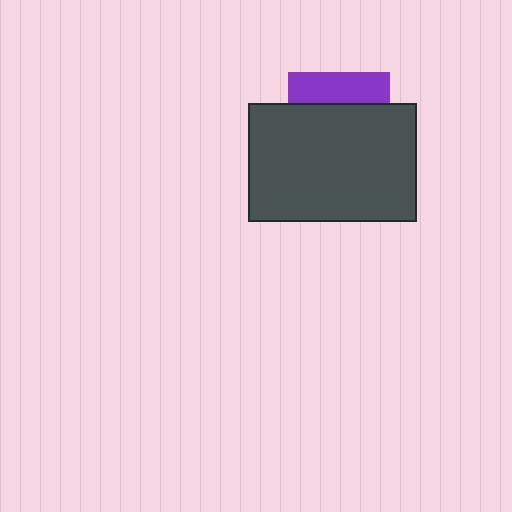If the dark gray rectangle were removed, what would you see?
You would see the complete purple square.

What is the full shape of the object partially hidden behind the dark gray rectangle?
The partially hidden object is a purple square.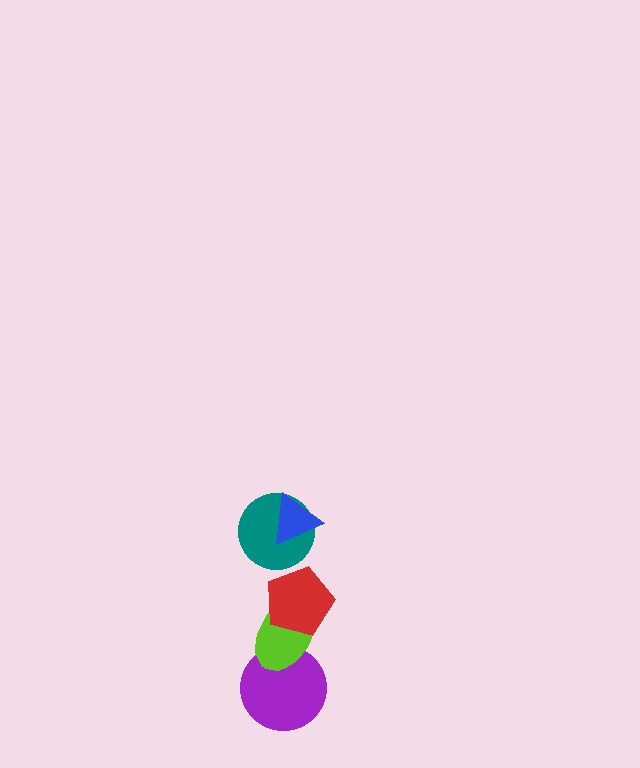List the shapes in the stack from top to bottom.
From top to bottom: the blue triangle, the teal circle, the red pentagon, the lime ellipse, the purple circle.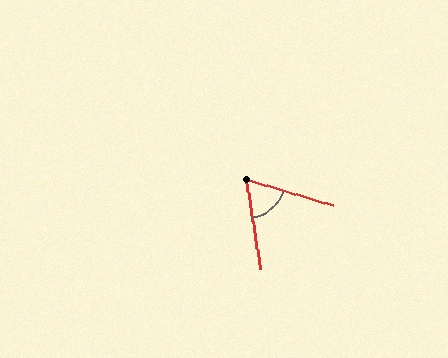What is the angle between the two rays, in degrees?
Approximately 64 degrees.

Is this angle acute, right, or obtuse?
It is acute.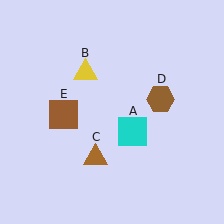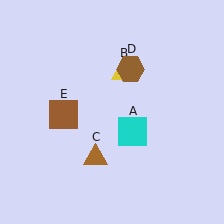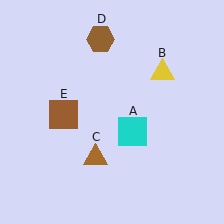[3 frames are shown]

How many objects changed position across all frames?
2 objects changed position: yellow triangle (object B), brown hexagon (object D).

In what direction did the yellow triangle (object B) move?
The yellow triangle (object B) moved right.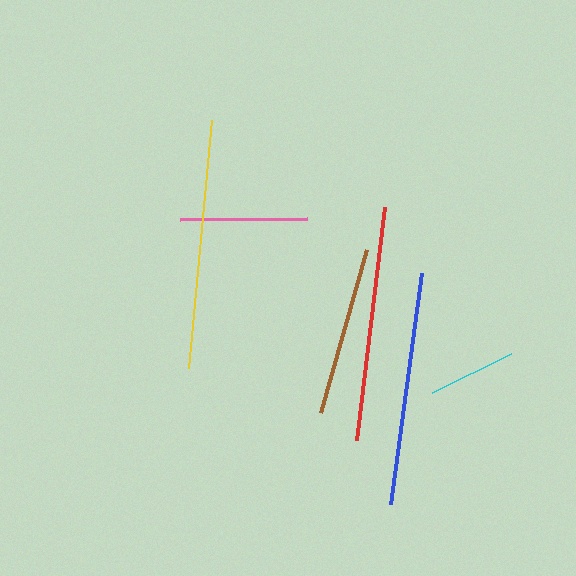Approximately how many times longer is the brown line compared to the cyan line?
The brown line is approximately 1.9 times the length of the cyan line.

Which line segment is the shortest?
The cyan line is the shortest at approximately 88 pixels.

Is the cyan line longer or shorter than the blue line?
The blue line is longer than the cyan line.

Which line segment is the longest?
The yellow line is the longest at approximately 248 pixels.